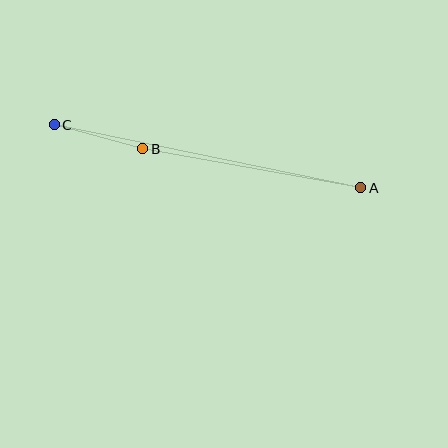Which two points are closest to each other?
Points B and C are closest to each other.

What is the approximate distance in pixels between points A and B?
The distance between A and B is approximately 221 pixels.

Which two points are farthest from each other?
Points A and C are farthest from each other.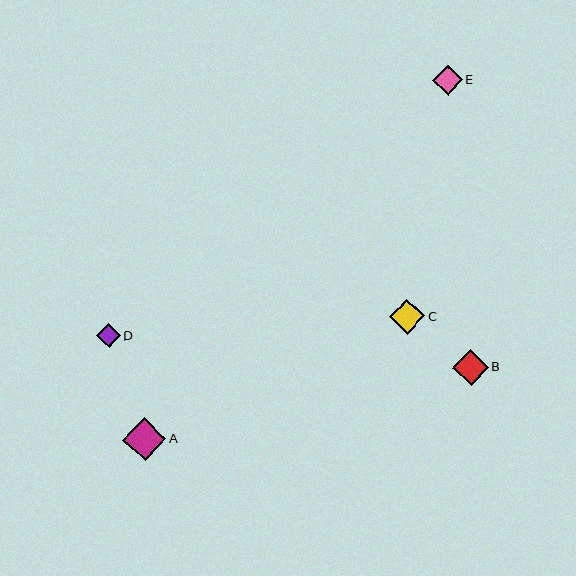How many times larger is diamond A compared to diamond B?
Diamond A is approximately 1.2 times the size of diamond B.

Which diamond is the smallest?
Diamond D is the smallest with a size of approximately 24 pixels.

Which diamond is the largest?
Diamond A is the largest with a size of approximately 43 pixels.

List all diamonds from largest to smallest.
From largest to smallest: A, B, C, E, D.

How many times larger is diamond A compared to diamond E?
Diamond A is approximately 1.5 times the size of diamond E.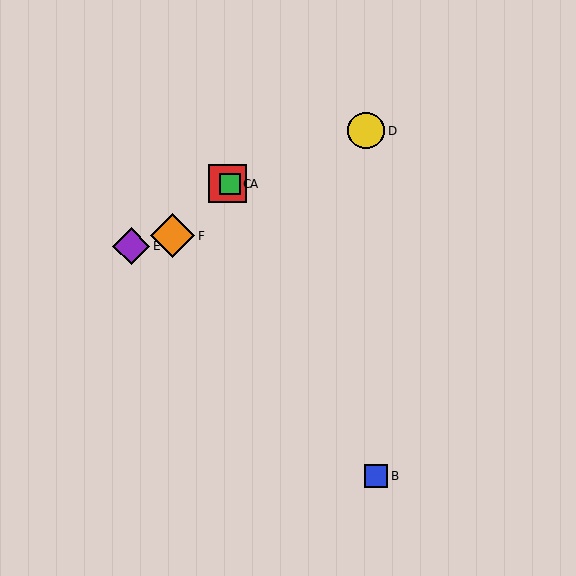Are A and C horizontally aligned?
Yes, both are at y≈184.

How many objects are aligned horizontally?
2 objects (A, C) are aligned horizontally.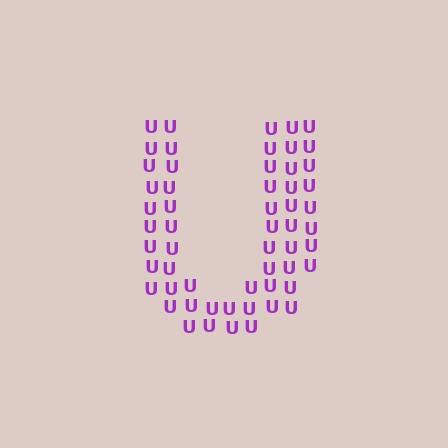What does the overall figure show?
The overall figure shows the letter U.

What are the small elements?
The small elements are letter U's.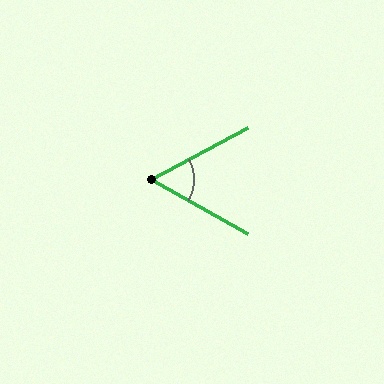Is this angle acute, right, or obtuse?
It is acute.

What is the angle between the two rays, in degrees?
Approximately 58 degrees.